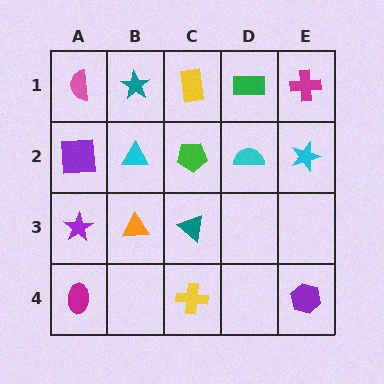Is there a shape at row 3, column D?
No, that cell is empty.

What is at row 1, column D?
A green rectangle.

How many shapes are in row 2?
5 shapes.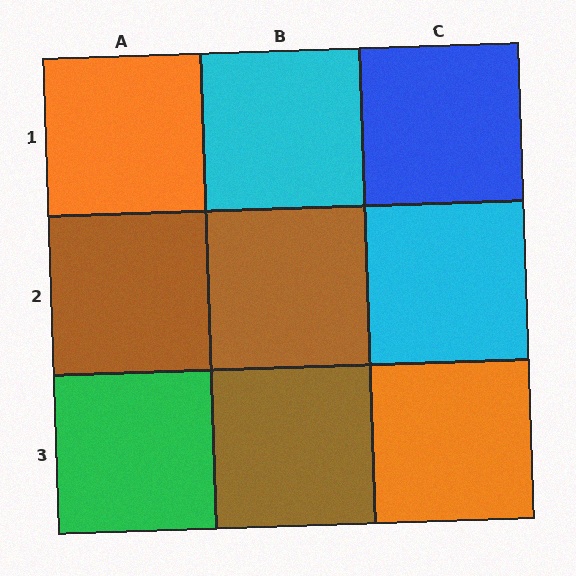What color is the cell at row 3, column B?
Brown.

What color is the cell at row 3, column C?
Orange.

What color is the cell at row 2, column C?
Cyan.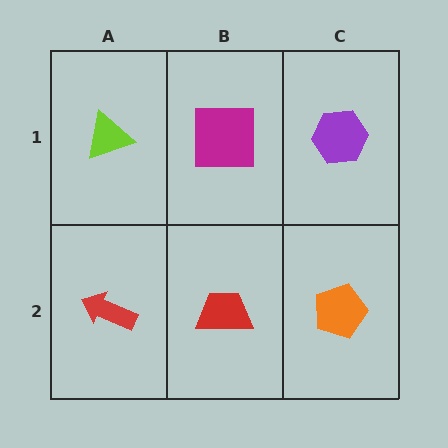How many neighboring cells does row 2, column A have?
2.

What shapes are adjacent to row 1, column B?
A red trapezoid (row 2, column B), a lime triangle (row 1, column A), a purple hexagon (row 1, column C).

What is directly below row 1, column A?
A red arrow.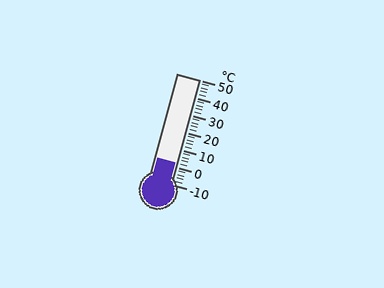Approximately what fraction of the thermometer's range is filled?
The thermometer is filled to approximately 20% of its range.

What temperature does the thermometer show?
The thermometer shows approximately 2°C.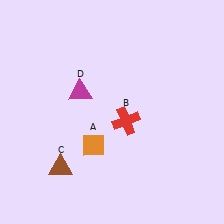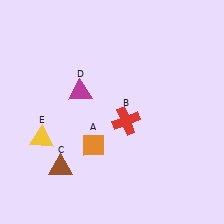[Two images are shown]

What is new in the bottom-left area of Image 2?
A yellow triangle (E) was added in the bottom-left area of Image 2.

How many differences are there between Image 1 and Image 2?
There is 1 difference between the two images.